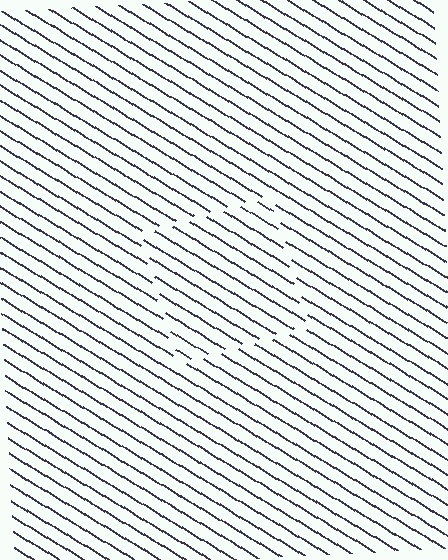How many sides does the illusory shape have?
4 sides — the line-ends trace a square.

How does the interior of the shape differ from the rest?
The interior of the shape contains the same grating, shifted by half a period — the contour is defined by the phase discontinuity where line-ends from the inner and outer gratings abut.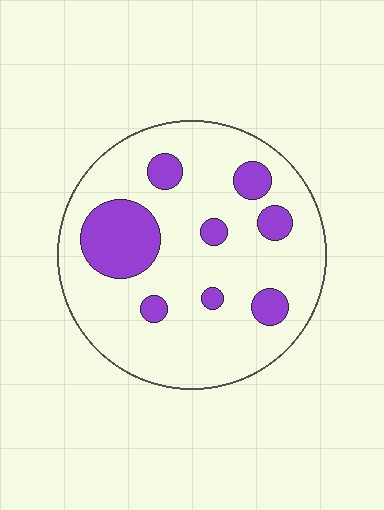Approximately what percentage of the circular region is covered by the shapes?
Approximately 20%.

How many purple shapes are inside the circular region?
8.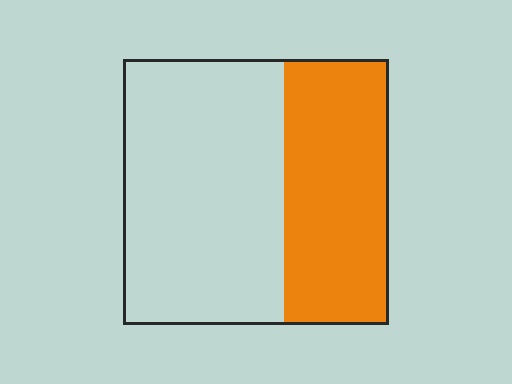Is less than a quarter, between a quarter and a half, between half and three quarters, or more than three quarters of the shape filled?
Between a quarter and a half.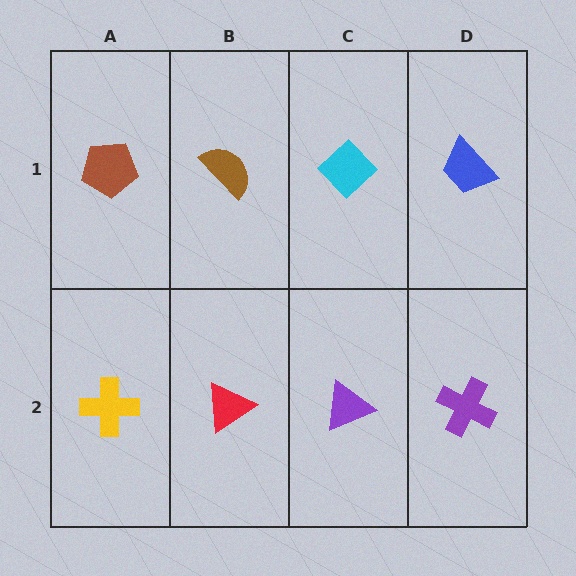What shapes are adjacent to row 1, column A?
A yellow cross (row 2, column A), a brown semicircle (row 1, column B).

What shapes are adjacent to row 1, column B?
A red triangle (row 2, column B), a brown pentagon (row 1, column A), a cyan diamond (row 1, column C).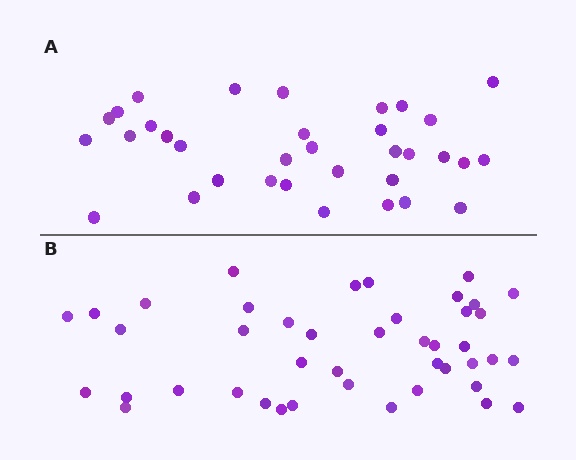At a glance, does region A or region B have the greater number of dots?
Region B (the bottom region) has more dots.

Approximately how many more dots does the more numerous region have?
Region B has roughly 8 or so more dots than region A.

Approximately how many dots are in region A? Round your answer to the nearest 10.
About 30 dots. (The exact count is 34, which rounds to 30.)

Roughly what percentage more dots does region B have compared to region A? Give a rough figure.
About 25% more.